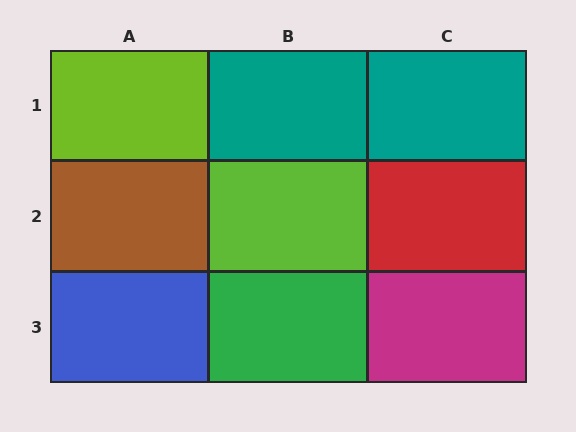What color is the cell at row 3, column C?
Magenta.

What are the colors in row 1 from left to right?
Lime, teal, teal.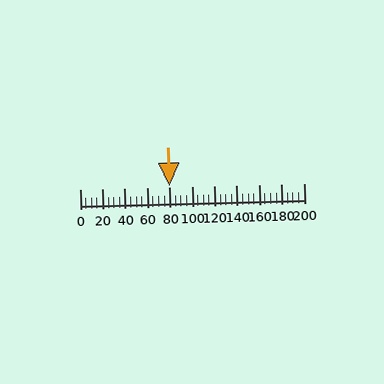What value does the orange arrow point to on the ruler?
The orange arrow points to approximately 80.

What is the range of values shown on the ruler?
The ruler shows values from 0 to 200.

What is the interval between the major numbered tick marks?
The major tick marks are spaced 20 units apart.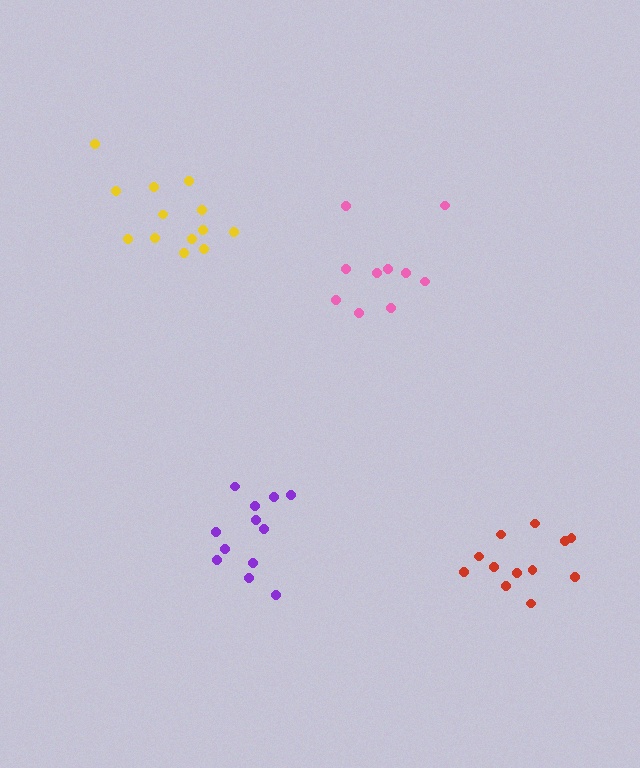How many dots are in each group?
Group 1: 13 dots, Group 2: 12 dots, Group 3: 12 dots, Group 4: 10 dots (47 total).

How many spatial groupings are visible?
There are 4 spatial groupings.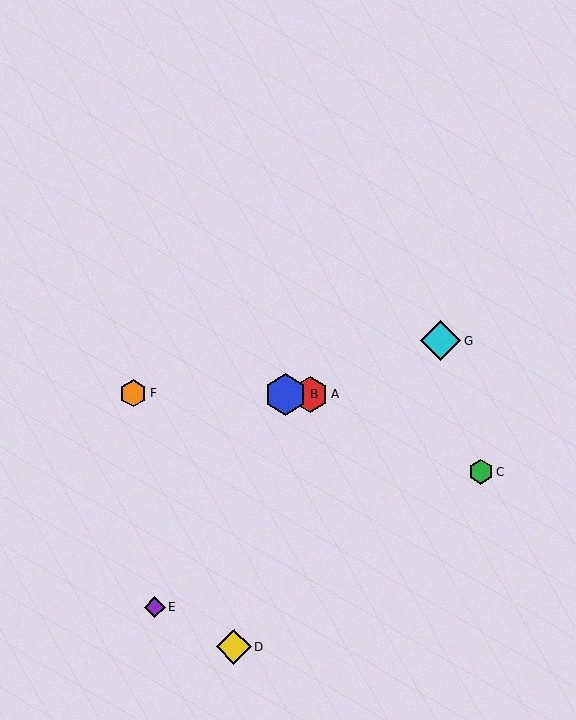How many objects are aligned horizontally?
3 objects (A, B, F) are aligned horizontally.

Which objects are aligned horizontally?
Objects A, B, F are aligned horizontally.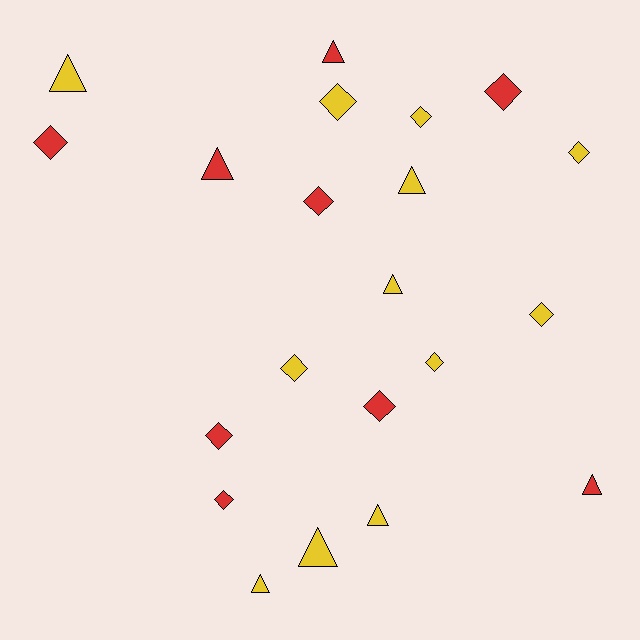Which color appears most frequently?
Yellow, with 12 objects.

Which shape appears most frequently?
Diamond, with 12 objects.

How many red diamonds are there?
There are 6 red diamonds.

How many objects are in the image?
There are 21 objects.